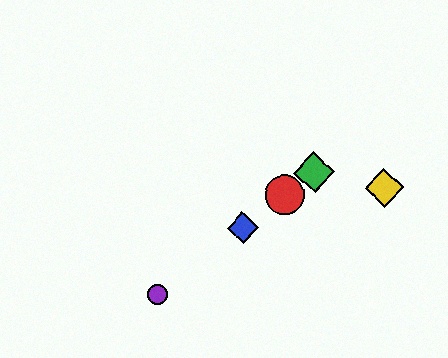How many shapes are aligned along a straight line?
4 shapes (the red circle, the blue diamond, the green diamond, the purple circle) are aligned along a straight line.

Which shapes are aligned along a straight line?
The red circle, the blue diamond, the green diamond, the purple circle are aligned along a straight line.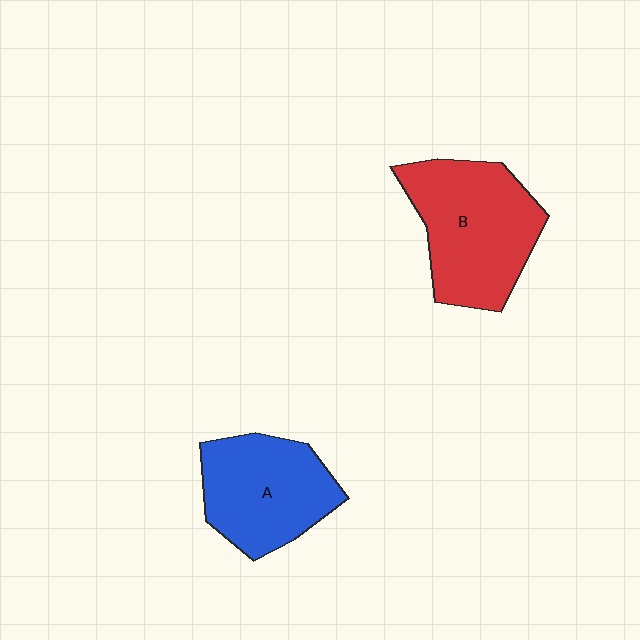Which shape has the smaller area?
Shape A (blue).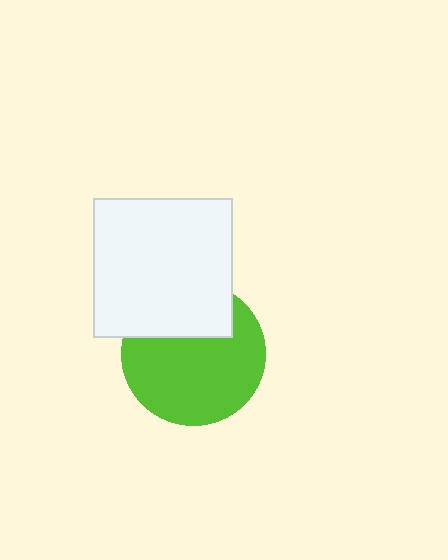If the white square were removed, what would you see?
You would see the complete lime circle.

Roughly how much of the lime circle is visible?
Most of it is visible (roughly 70%).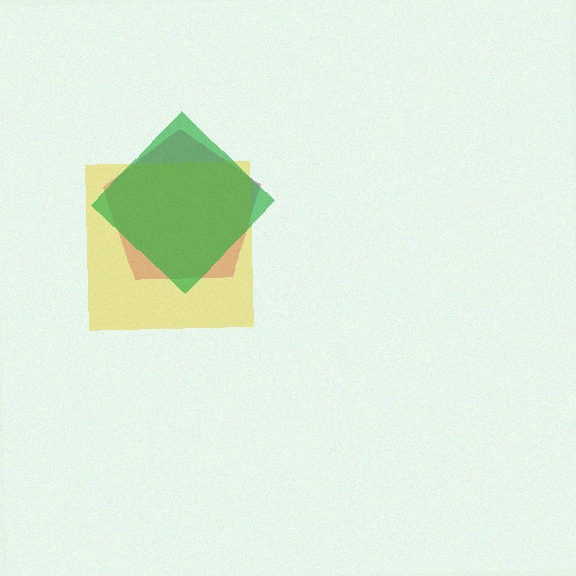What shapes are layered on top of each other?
The layered shapes are: a magenta pentagon, a yellow square, a green diamond.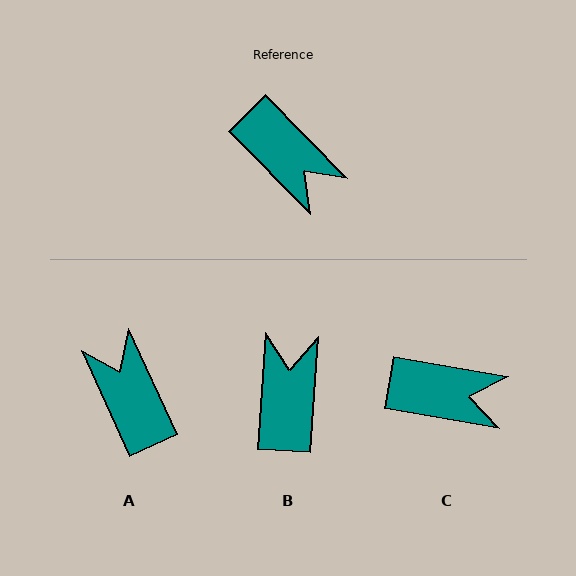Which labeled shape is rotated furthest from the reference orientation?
A, about 160 degrees away.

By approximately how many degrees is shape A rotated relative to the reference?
Approximately 160 degrees counter-clockwise.